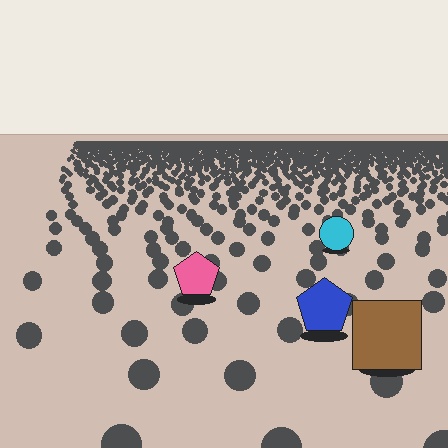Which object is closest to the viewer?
The brown square is closest. The texture marks near it are larger and more spread out.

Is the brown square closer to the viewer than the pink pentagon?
Yes. The brown square is closer — you can tell from the texture gradient: the ground texture is coarser near it.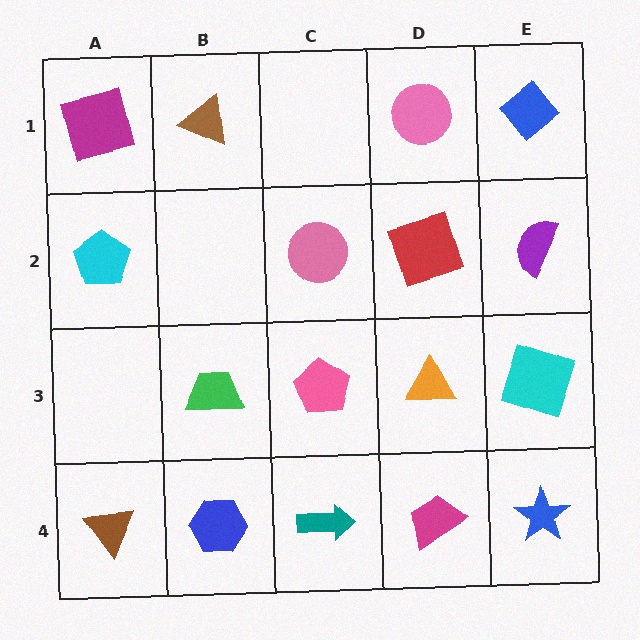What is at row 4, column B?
A blue hexagon.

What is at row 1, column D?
A pink circle.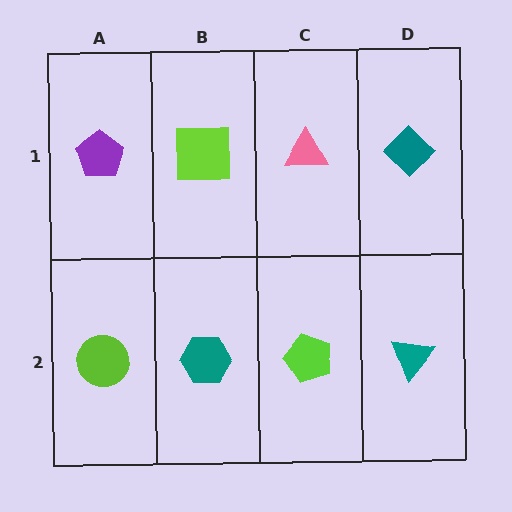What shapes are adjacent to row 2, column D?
A teal diamond (row 1, column D), a lime pentagon (row 2, column C).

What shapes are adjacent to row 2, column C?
A pink triangle (row 1, column C), a teal hexagon (row 2, column B), a teal triangle (row 2, column D).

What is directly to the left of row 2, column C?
A teal hexagon.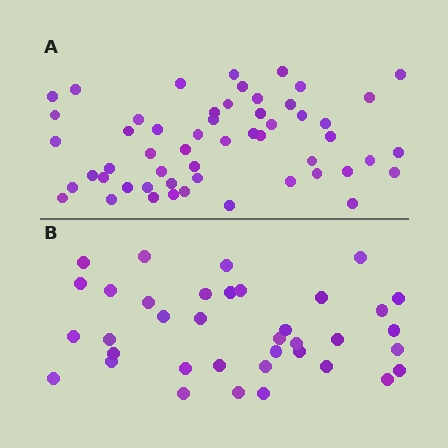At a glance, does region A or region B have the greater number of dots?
Region A (the top region) has more dots.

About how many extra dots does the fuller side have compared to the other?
Region A has approximately 15 more dots than region B.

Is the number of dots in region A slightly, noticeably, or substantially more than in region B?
Region A has substantially more. The ratio is roughly 1.5 to 1.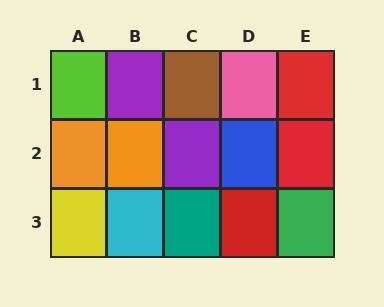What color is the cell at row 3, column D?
Red.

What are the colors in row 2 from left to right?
Orange, orange, purple, blue, red.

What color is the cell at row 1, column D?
Pink.